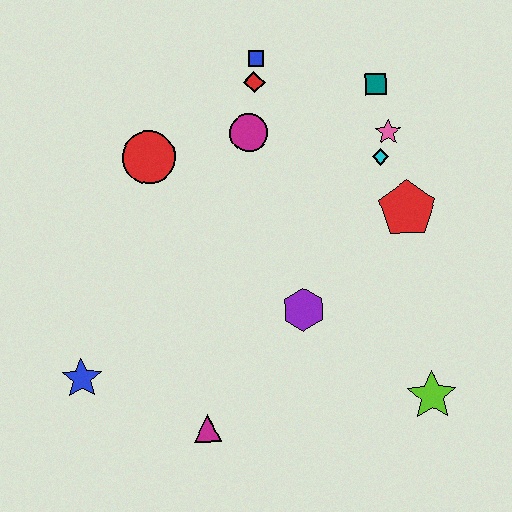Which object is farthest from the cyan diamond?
The blue star is farthest from the cyan diamond.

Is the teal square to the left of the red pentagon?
Yes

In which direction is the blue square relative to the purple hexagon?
The blue square is above the purple hexagon.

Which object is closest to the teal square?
The pink star is closest to the teal square.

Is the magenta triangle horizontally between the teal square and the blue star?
Yes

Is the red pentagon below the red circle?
Yes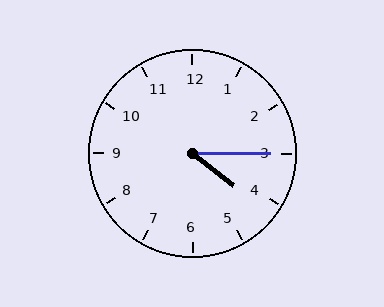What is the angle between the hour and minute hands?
Approximately 38 degrees.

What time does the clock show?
4:15.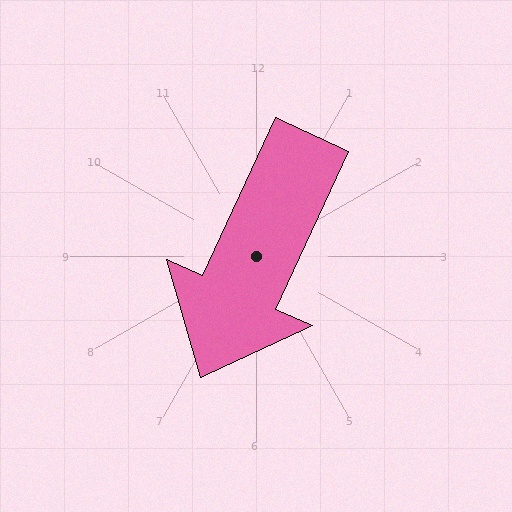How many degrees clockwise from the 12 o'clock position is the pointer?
Approximately 205 degrees.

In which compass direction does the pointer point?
Southwest.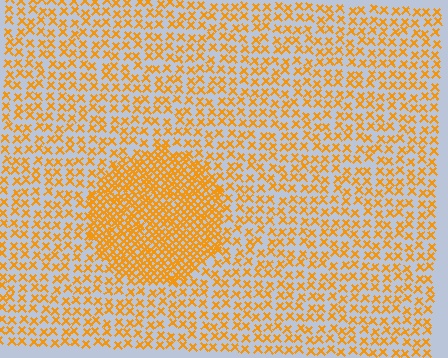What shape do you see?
I see a circle.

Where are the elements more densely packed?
The elements are more densely packed inside the circle boundary.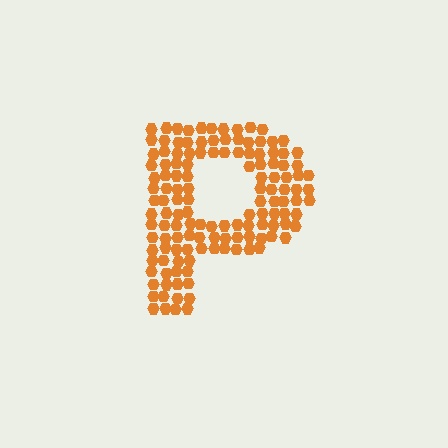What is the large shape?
The large shape is the letter P.